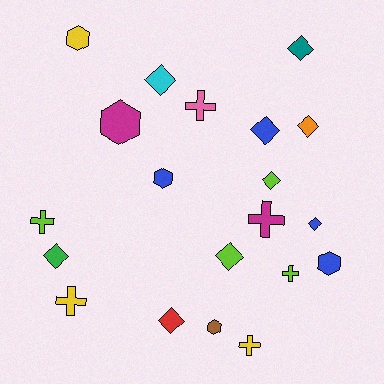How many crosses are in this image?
There are 6 crosses.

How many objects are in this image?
There are 20 objects.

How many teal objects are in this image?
There is 1 teal object.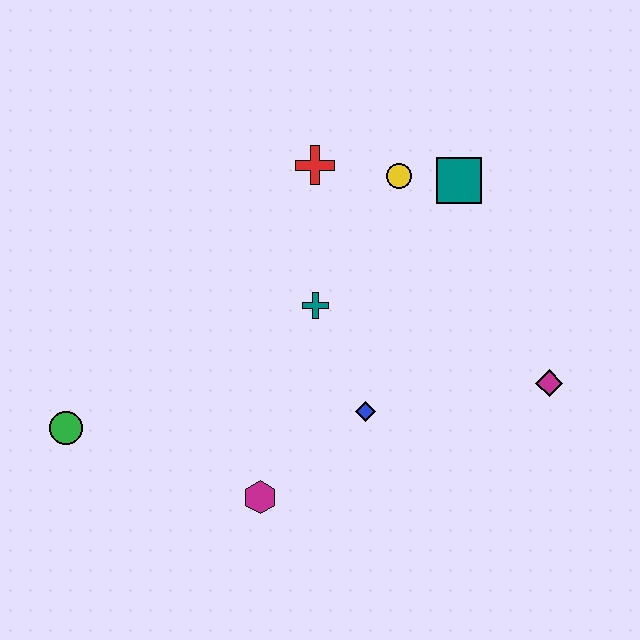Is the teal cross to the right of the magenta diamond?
No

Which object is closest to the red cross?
The yellow circle is closest to the red cross.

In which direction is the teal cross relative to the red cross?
The teal cross is below the red cross.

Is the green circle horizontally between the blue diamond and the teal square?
No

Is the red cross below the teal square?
No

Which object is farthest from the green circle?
The magenta diamond is farthest from the green circle.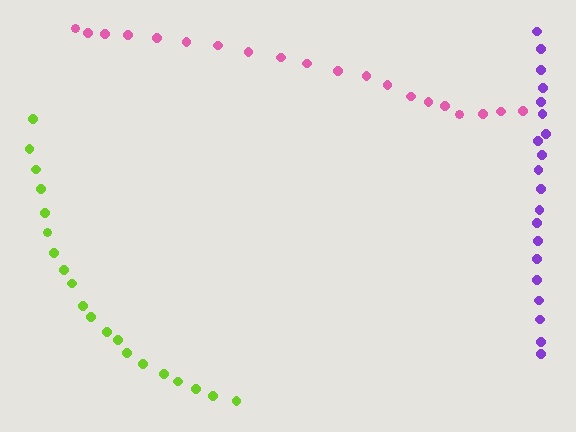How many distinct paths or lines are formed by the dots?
There are 3 distinct paths.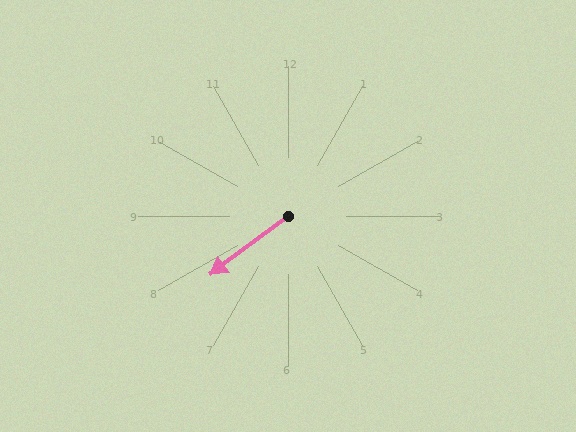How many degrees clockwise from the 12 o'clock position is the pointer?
Approximately 233 degrees.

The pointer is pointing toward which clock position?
Roughly 8 o'clock.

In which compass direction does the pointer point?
Southwest.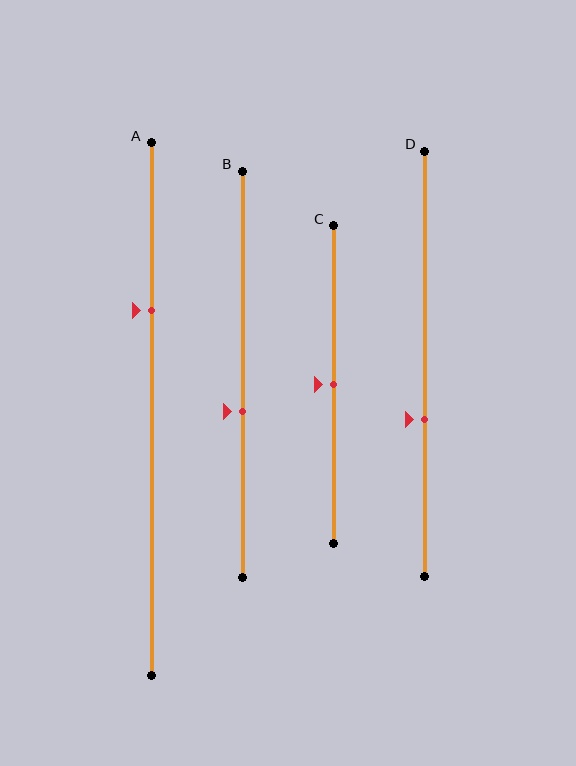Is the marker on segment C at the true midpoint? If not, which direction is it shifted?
Yes, the marker on segment C is at the true midpoint.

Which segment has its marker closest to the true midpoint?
Segment C has its marker closest to the true midpoint.